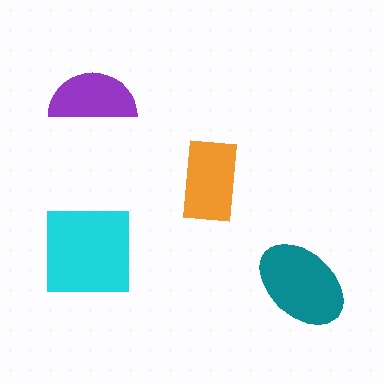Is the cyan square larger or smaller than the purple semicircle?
Larger.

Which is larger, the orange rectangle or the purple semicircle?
The orange rectangle.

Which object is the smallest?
The purple semicircle.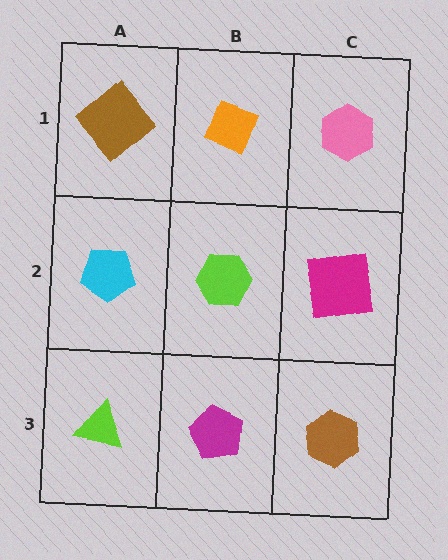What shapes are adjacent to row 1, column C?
A magenta square (row 2, column C), an orange diamond (row 1, column B).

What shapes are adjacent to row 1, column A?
A cyan pentagon (row 2, column A), an orange diamond (row 1, column B).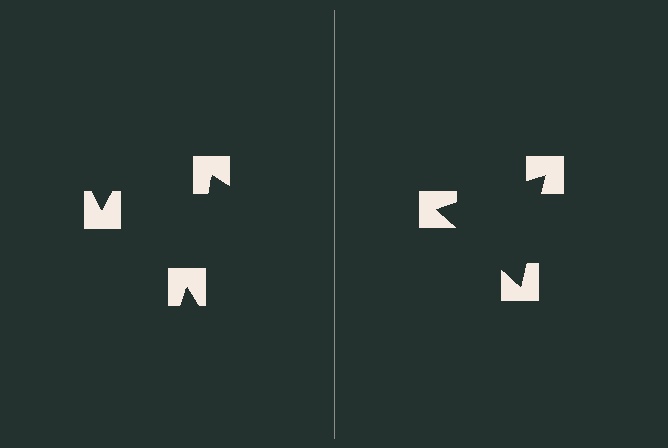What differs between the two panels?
The notched squares are positioned identically on both sides; only the wedge orientations differ. On the right they align to a triangle; on the left they are misaligned.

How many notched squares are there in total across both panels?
6 — 3 on each side.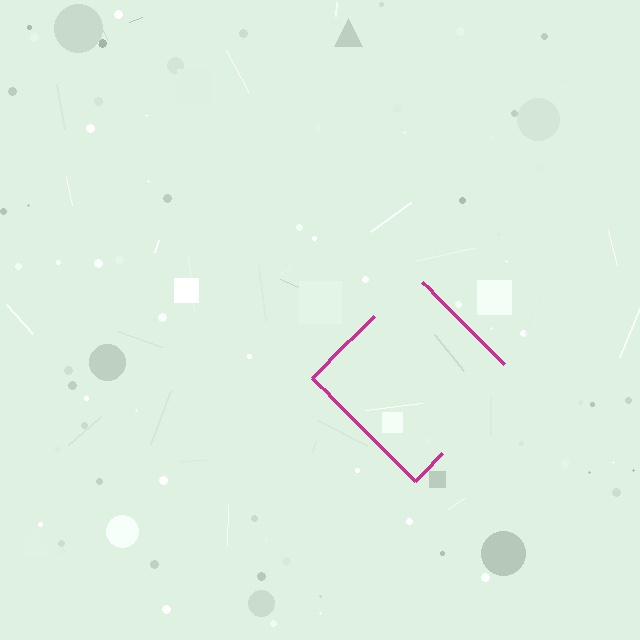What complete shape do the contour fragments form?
The contour fragments form a diamond.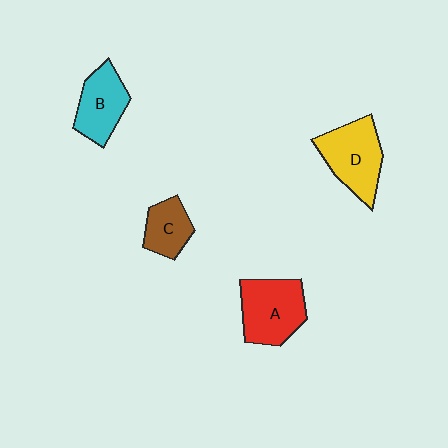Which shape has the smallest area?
Shape C (brown).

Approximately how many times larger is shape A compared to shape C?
Approximately 1.7 times.